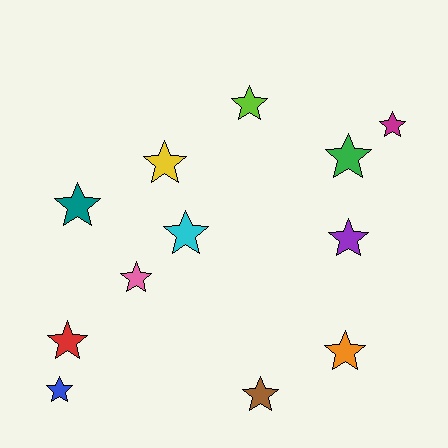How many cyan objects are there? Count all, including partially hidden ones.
There is 1 cyan object.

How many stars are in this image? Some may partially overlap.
There are 12 stars.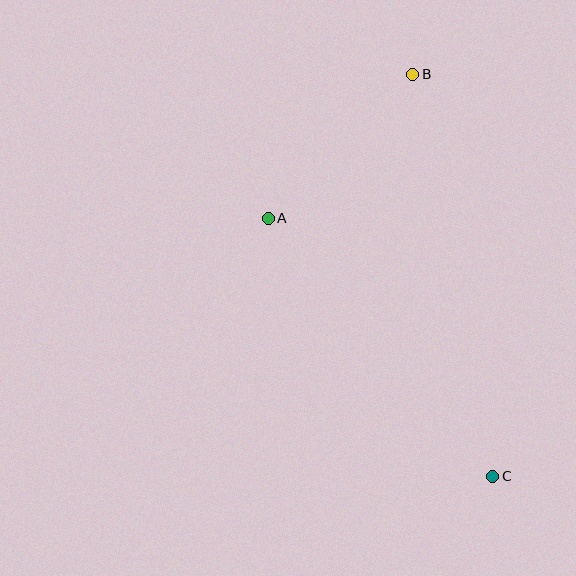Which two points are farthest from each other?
Points B and C are farthest from each other.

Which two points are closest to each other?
Points A and B are closest to each other.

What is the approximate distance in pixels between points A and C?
The distance between A and C is approximately 342 pixels.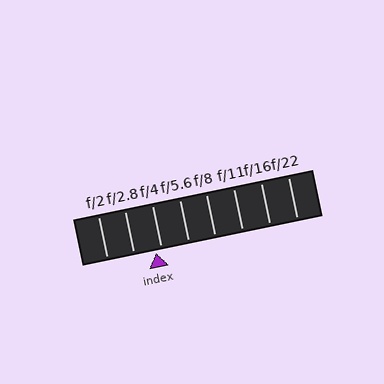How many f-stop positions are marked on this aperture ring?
There are 8 f-stop positions marked.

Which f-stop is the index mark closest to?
The index mark is closest to f/4.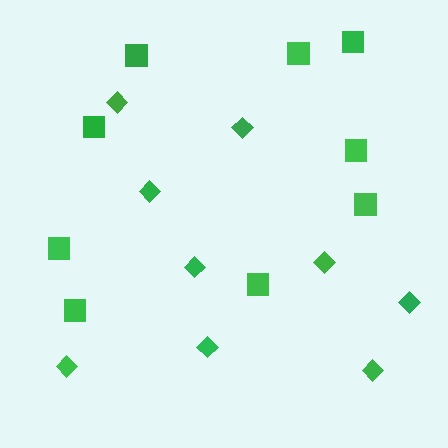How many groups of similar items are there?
There are 2 groups: one group of squares (9) and one group of diamonds (9).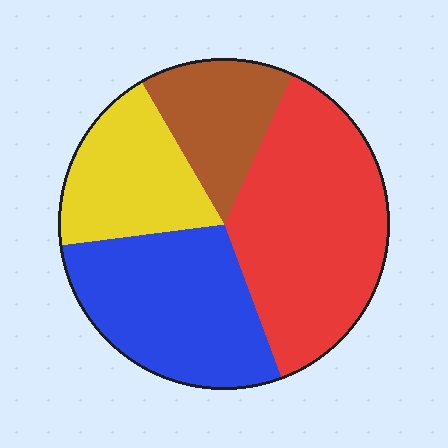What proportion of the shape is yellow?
Yellow takes up about one fifth (1/5) of the shape.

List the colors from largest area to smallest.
From largest to smallest: red, blue, yellow, brown.